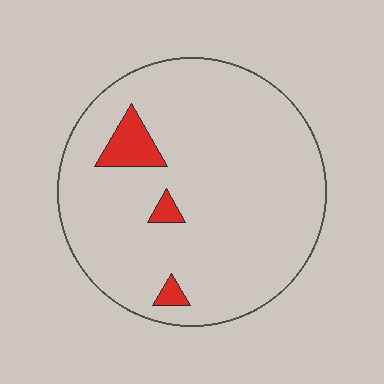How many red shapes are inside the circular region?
3.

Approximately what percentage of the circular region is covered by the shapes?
Approximately 5%.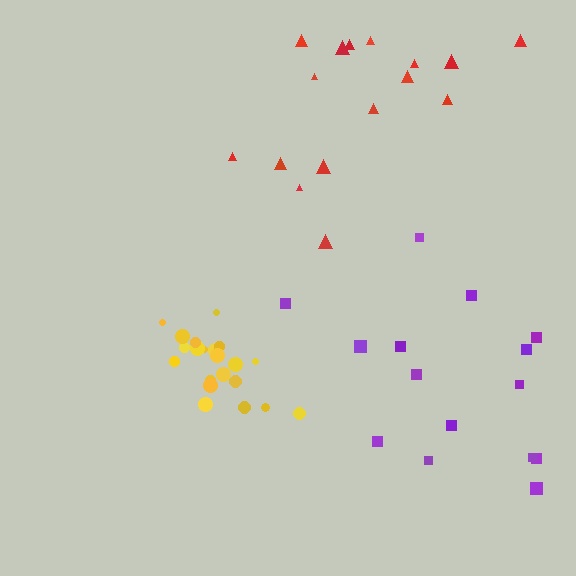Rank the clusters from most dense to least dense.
yellow, red, purple.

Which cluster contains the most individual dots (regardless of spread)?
Yellow (21).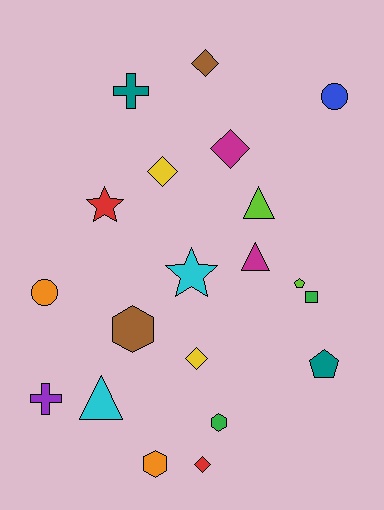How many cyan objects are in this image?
There are 2 cyan objects.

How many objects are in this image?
There are 20 objects.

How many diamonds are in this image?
There are 5 diamonds.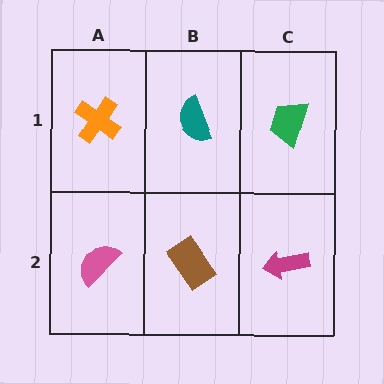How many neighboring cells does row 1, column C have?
2.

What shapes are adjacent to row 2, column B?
A teal semicircle (row 1, column B), a pink semicircle (row 2, column A), a magenta arrow (row 2, column C).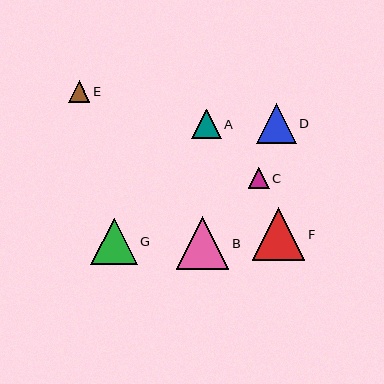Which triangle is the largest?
Triangle F is the largest with a size of approximately 53 pixels.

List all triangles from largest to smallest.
From largest to smallest: F, B, G, D, A, E, C.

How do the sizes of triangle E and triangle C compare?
Triangle E and triangle C are approximately the same size.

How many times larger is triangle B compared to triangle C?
Triangle B is approximately 2.6 times the size of triangle C.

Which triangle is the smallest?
Triangle C is the smallest with a size of approximately 21 pixels.